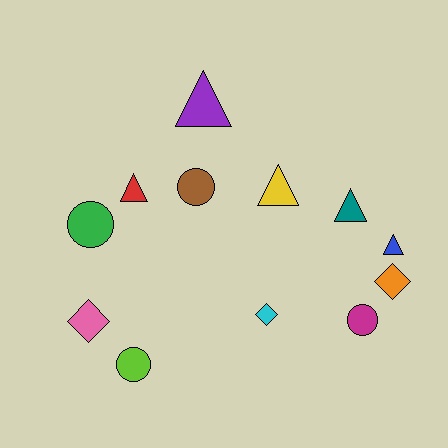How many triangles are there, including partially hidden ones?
There are 5 triangles.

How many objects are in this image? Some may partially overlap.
There are 12 objects.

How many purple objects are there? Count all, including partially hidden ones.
There is 1 purple object.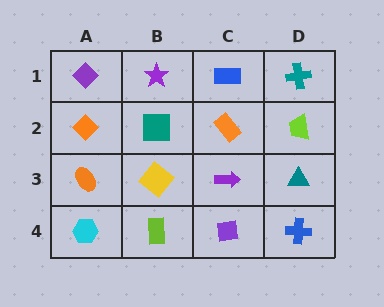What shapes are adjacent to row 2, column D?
A teal cross (row 1, column D), a teal triangle (row 3, column D), an orange rectangle (row 2, column C).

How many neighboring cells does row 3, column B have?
4.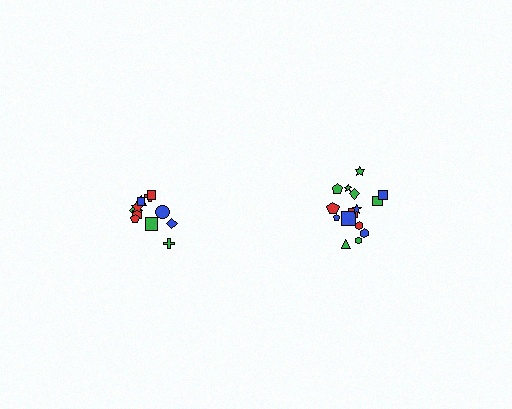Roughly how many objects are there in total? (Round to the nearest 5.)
Roughly 25 objects in total.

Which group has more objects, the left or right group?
The right group.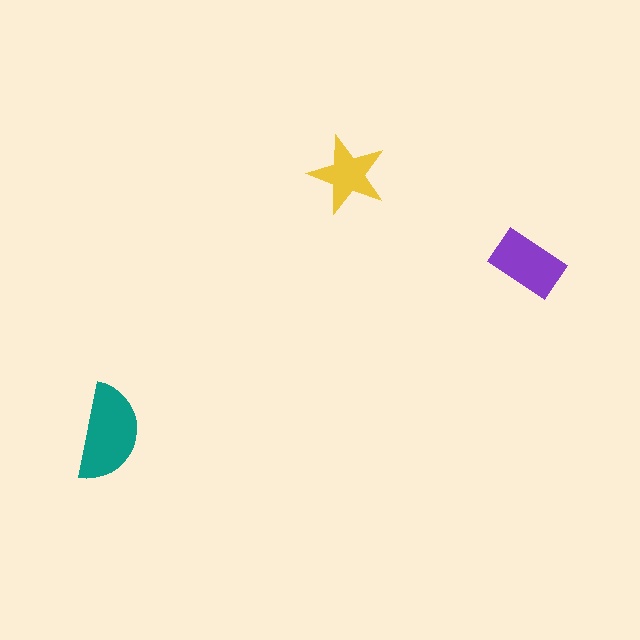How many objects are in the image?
There are 3 objects in the image.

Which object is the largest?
The teal semicircle.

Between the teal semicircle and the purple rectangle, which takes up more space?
The teal semicircle.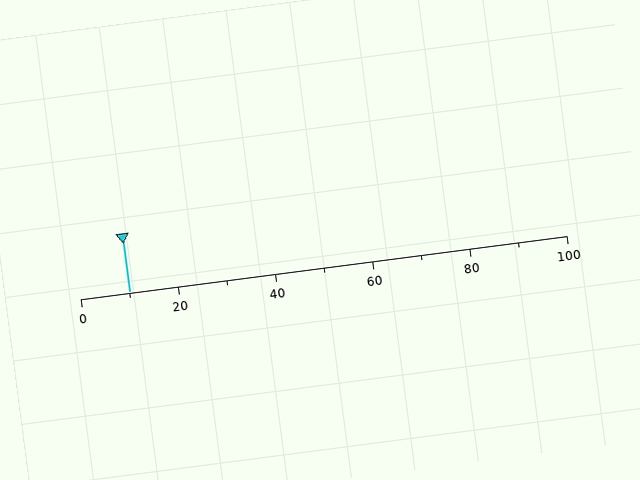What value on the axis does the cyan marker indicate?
The marker indicates approximately 10.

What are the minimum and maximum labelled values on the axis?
The axis runs from 0 to 100.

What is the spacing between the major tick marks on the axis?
The major ticks are spaced 20 apart.